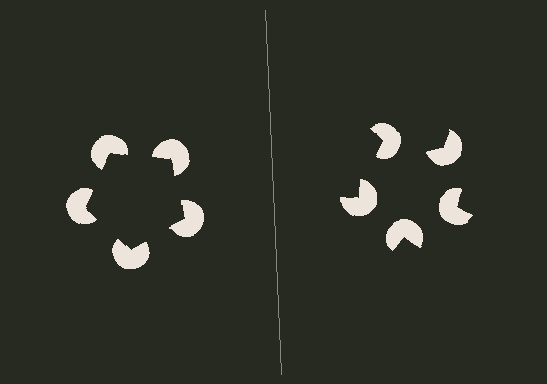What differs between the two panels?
The pac-man discs are positioned identically on both sides; only the wedge orientations differ. On the left they align to a pentagon; on the right they are misaligned.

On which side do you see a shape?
An illusory pentagon appears on the left side. On the right side the wedge cuts are rotated, so no coherent shape forms.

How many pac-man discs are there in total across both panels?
10 — 5 on each side.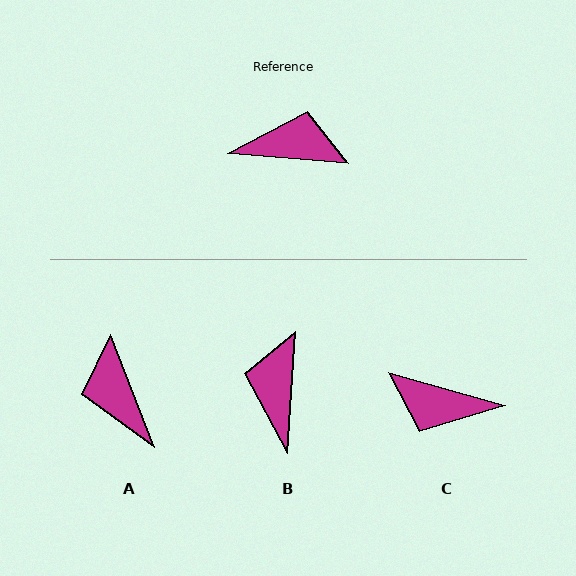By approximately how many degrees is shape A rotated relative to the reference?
Approximately 116 degrees counter-clockwise.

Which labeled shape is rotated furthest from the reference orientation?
C, about 169 degrees away.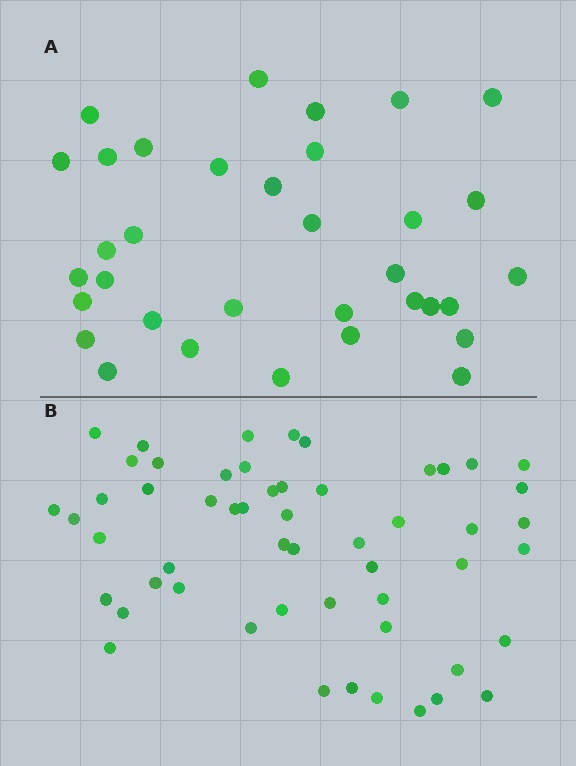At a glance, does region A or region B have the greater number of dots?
Region B (the bottom region) has more dots.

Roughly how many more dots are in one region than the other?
Region B has approximately 20 more dots than region A.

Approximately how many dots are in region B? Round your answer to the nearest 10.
About 50 dots. (The exact count is 54, which rounds to 50.)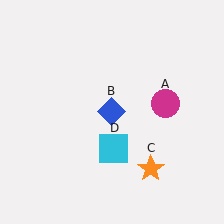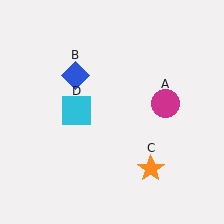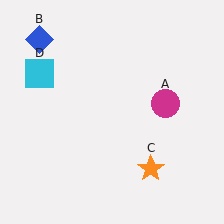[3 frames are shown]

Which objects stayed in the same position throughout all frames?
Magenta circle (object A) and orange star (object C) remained stationary.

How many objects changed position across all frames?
2 objects changed position: blue diamond (object B), cyan square (object D).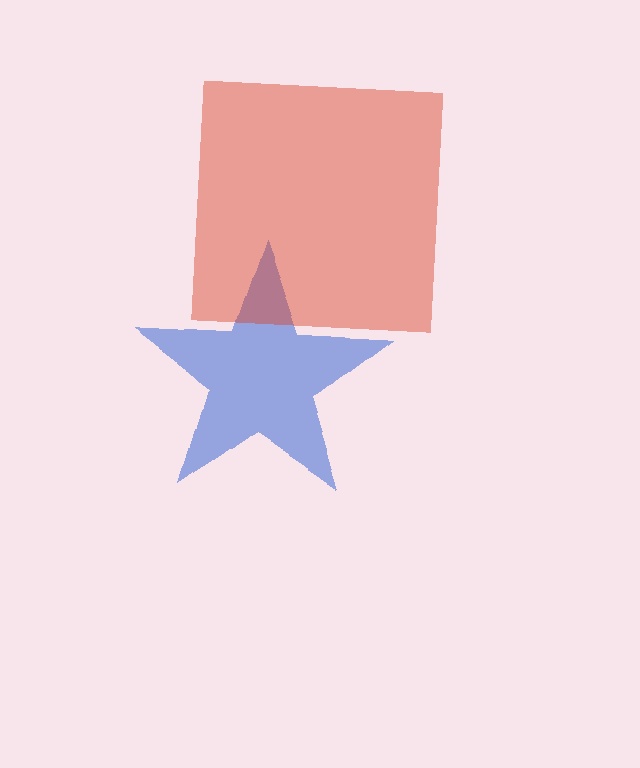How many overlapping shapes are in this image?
There are 2 overlapping shapes in the image.